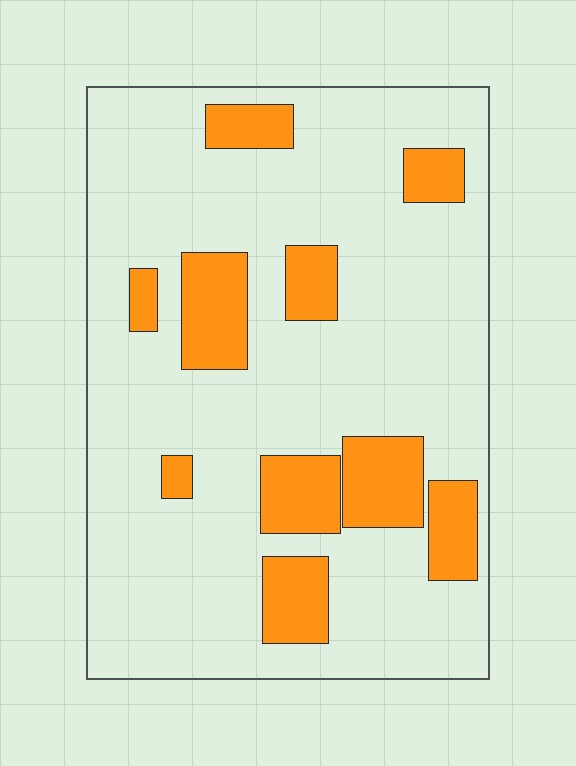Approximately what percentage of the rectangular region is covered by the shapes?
Approximately 20%.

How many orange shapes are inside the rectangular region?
10.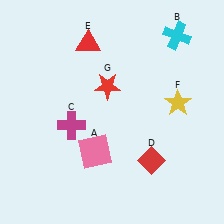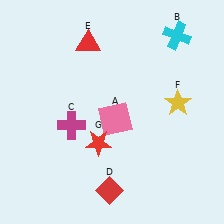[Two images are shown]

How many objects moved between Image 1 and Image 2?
3 objects moved between the two images.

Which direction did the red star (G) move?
The red star (G) moved down.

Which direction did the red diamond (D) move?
The red diamond (D) moved left.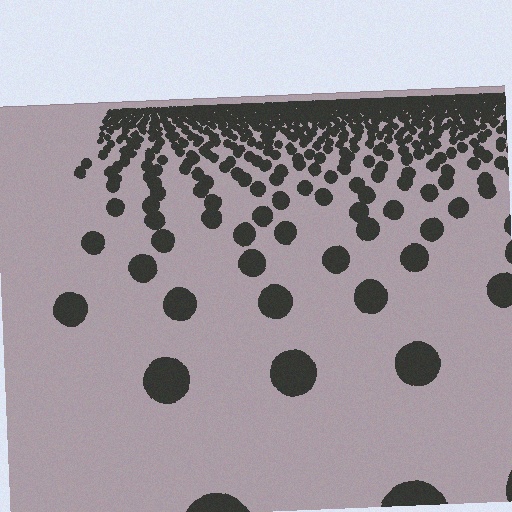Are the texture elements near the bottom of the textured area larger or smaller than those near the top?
Larger. Near the bottom, elements are closer to the viewer and appear at a bigger on-screen size.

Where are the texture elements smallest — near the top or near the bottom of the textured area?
Near the top.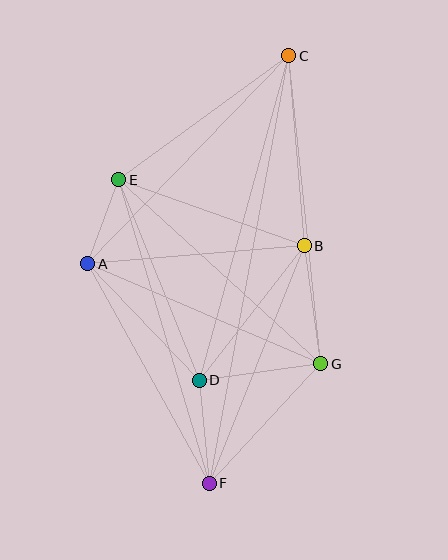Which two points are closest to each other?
Points A and E are closest to each other.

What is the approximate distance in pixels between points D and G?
The distance between D and G is approximately 123 pixels.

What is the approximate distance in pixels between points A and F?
The distance between A and F is approximately 251 pixels.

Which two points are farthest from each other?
Points C and F are farthest from each other.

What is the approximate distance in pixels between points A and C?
The distance between A and C is approximately 289 pixels.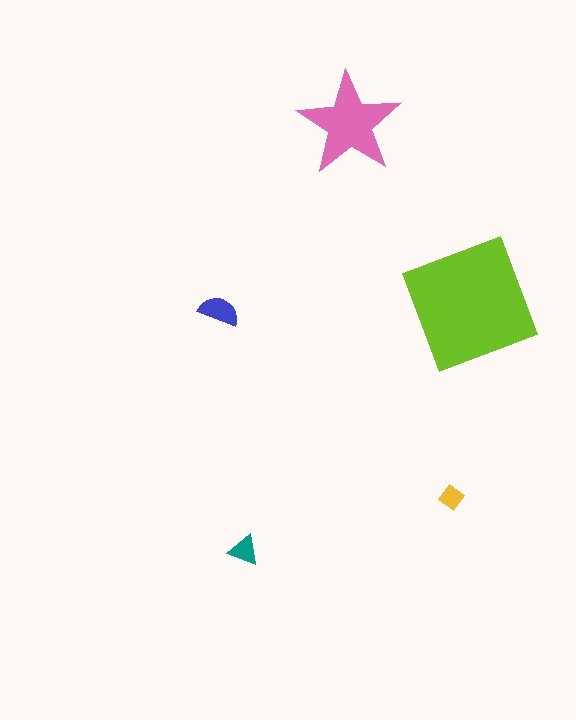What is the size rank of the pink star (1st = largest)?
2nd.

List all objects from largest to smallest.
The lime square, the pink star, the blue semicircle, the teal triangle, the yellow diamond.